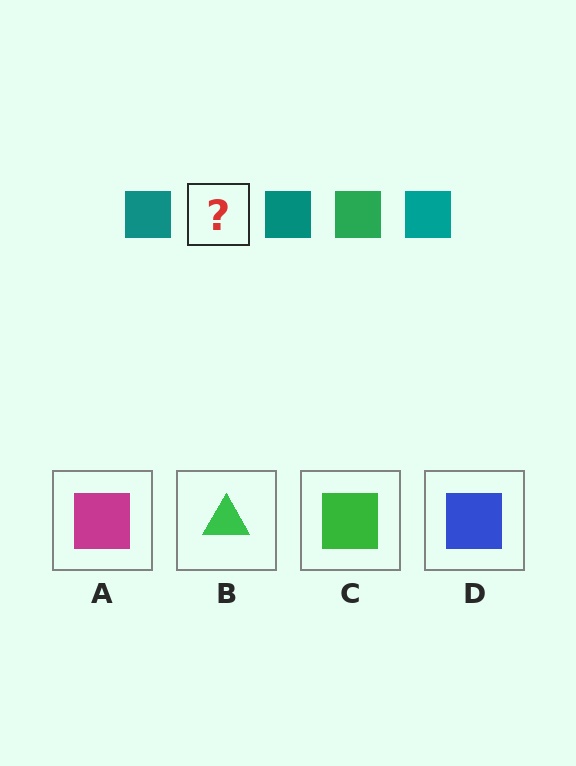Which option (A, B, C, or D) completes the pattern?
C.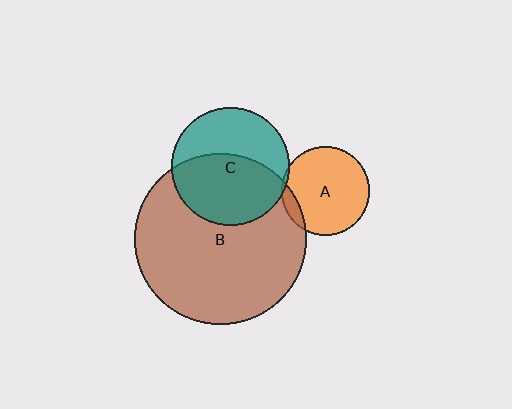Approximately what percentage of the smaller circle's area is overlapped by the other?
Approximately 10%.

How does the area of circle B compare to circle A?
Approximately 3.8 times.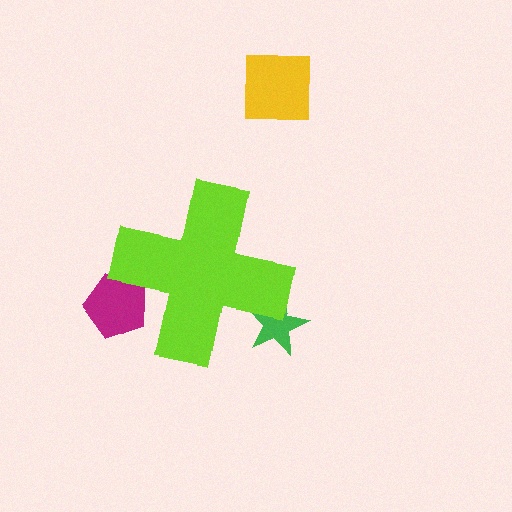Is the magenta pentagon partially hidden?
Yes, the magenta pentagon is partially hidden behind the lime cross.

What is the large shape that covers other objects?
A lime cross.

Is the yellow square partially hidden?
No, the yellow square is fully visible.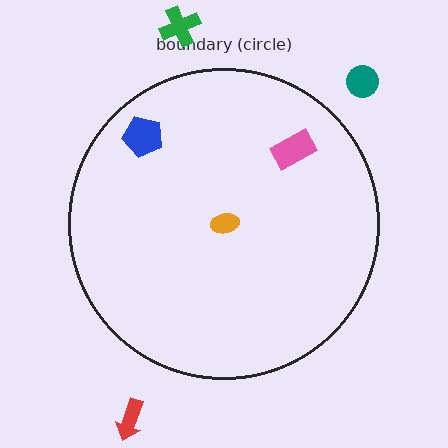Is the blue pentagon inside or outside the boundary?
Inside.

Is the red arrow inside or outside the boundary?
Outside.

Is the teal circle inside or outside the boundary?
Outside.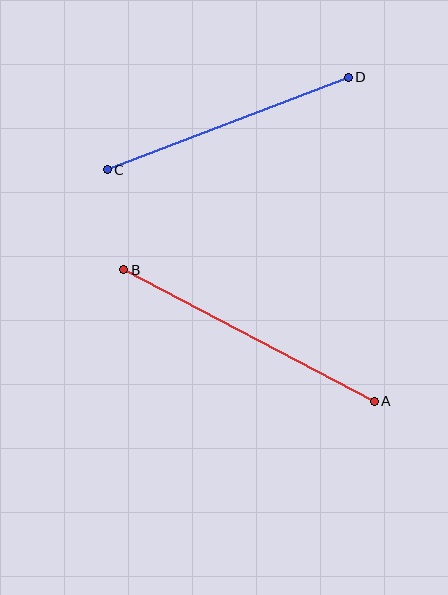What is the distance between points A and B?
The distance is approximately 283 pixels.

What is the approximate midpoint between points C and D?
The midpoint is at approximately (228, 124) pixels.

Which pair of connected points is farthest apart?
Points A and B are farthest apart.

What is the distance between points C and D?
The distance is approximately 258 pixels.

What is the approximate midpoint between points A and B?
The midpoint is at approximately (249, 335) pixels.